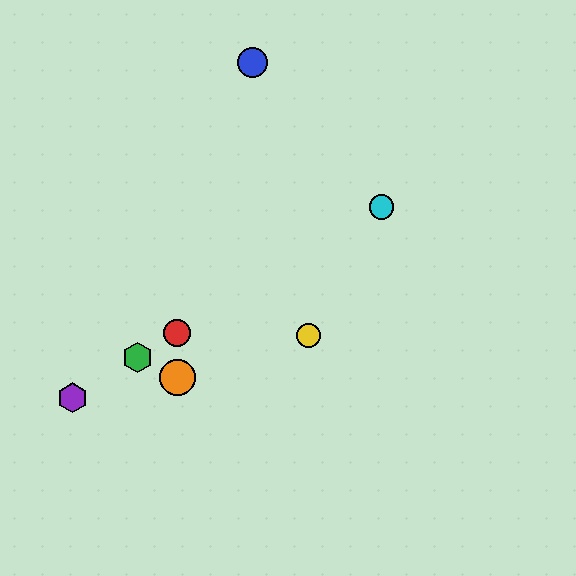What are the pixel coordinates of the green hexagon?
The green hexagon is at (137, 357).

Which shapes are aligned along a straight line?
The red circle, the green hexagon, the purple hexagon, the cyan circle are aligned along a straight line.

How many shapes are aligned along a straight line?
4 shapes (the red circle, the green hexagon, the purple hexagon, the cyan circle) are aligned along a straight line.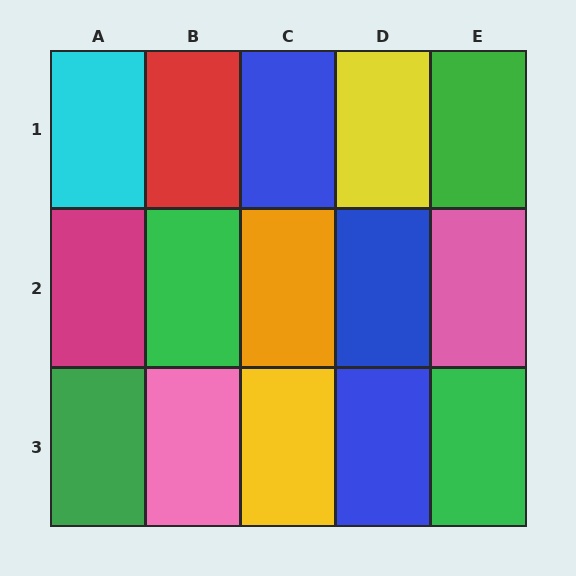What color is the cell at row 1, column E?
Green.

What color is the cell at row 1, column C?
Blue.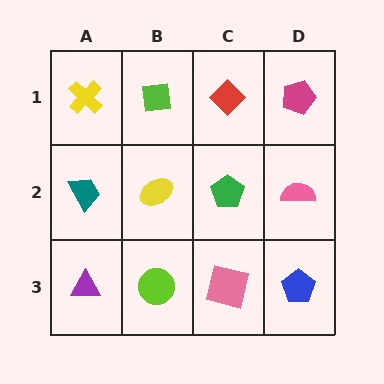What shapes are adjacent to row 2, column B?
A lime square (row 1, column B), a lime circle (row 3, column B), a teal trapezoid (row 2, column A), a green pentagon (row 2, column C).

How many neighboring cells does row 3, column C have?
3.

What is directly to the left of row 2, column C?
A yellow ellipse.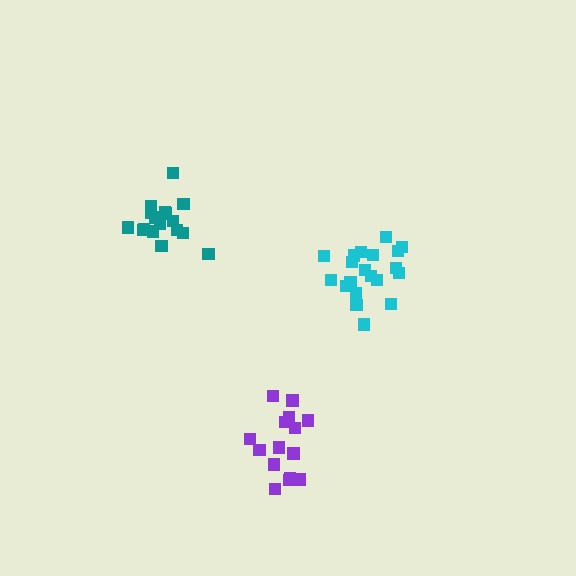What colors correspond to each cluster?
The clusters are colored: teal, cyan, purple.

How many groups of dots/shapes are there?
There are 3 groups.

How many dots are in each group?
Group 1: 17 dots, Group 2: 20 dots, Group 3: 15 dots (52 total).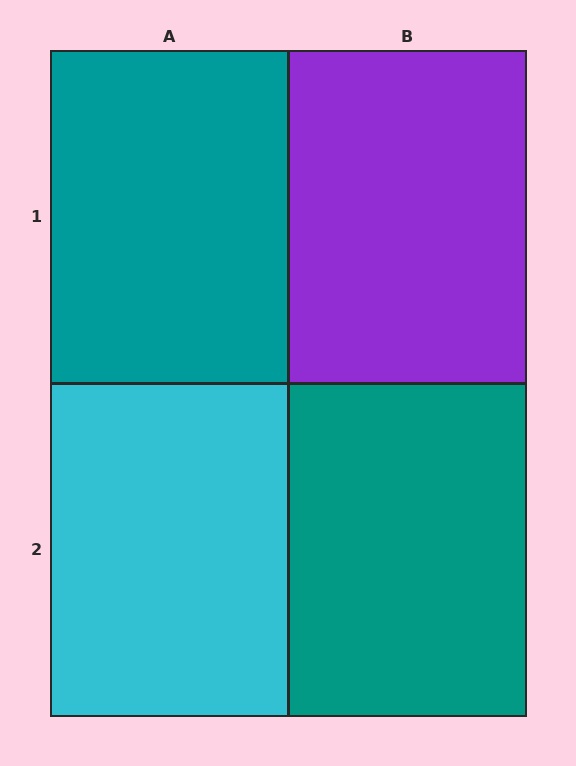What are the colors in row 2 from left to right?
Cyan, teal.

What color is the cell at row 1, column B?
Purple.